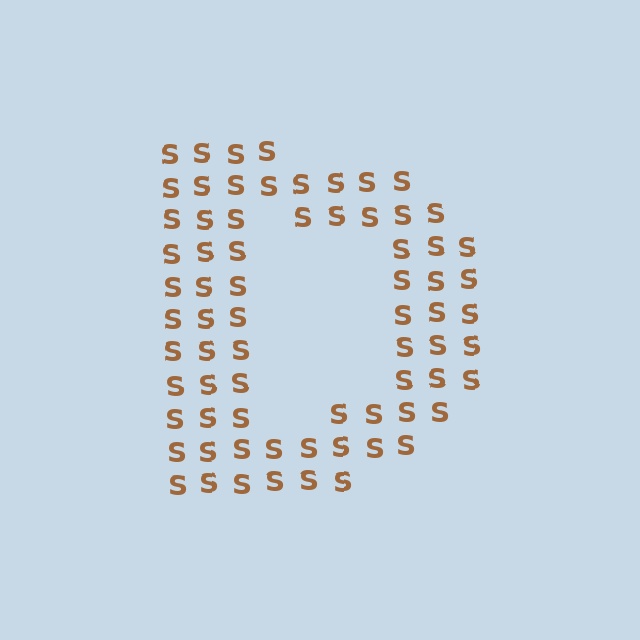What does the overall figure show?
The overall figure shows the letter D.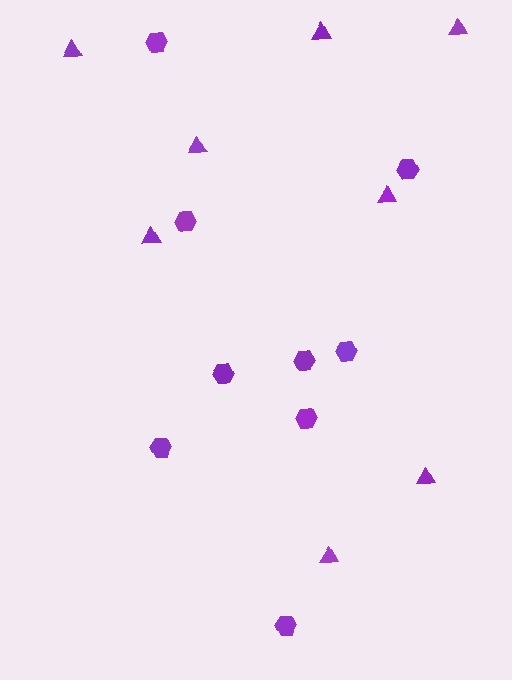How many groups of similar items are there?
There are 2 groups: one group of triangles (8) and one group of hexagons (9).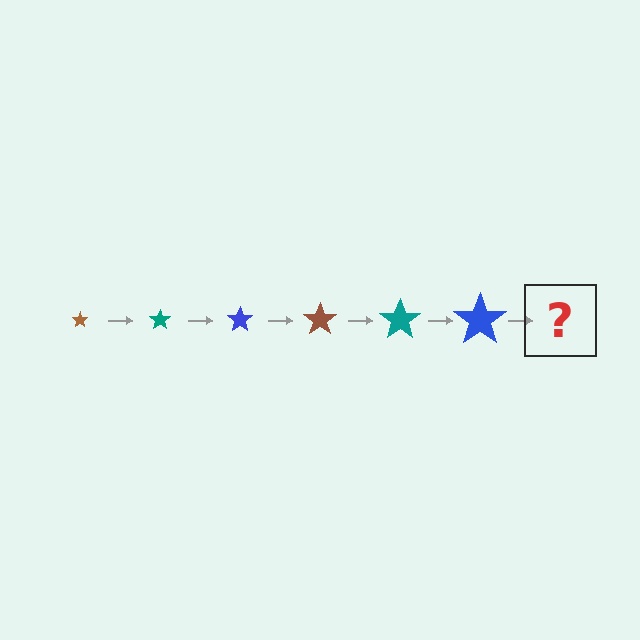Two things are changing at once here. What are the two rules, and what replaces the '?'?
The two rules are that the star grows larger each step and the color cycles through brown, teal, and blue. The '?' should be a brown star, larger than the previous one.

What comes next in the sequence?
The next element should be a brown star, larger than the previous one.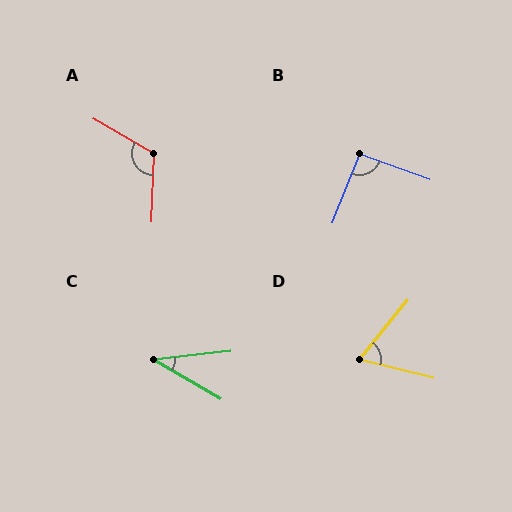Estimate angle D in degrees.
Approximately 65 degrees.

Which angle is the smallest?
C, at approximately 37 degrees.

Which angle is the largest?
A, at approximately 118 degrees.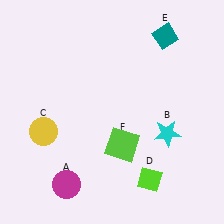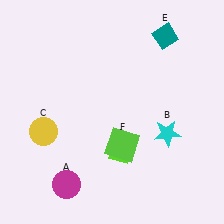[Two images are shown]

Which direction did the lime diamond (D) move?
The lime diamond (D) moved left.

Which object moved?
The lime diamond (D) moved left.